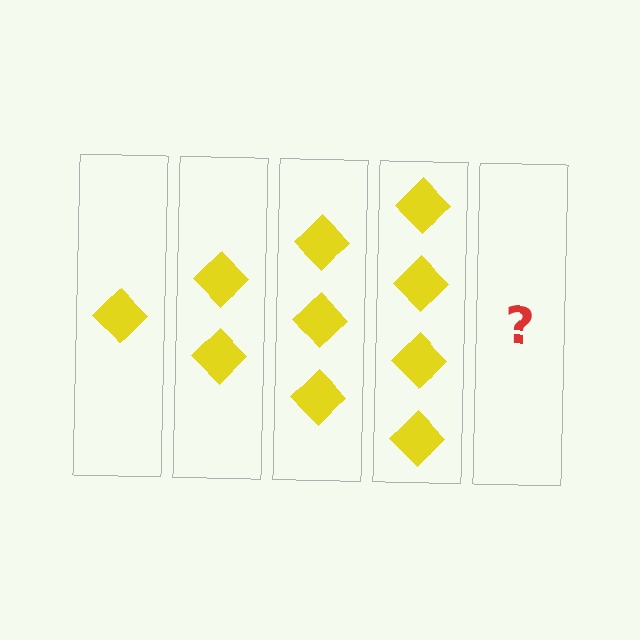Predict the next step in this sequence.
The next step is 5 diamonds.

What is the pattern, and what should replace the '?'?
The pattern is that each step adds one more diamond. The '?' should be 5 diamonds.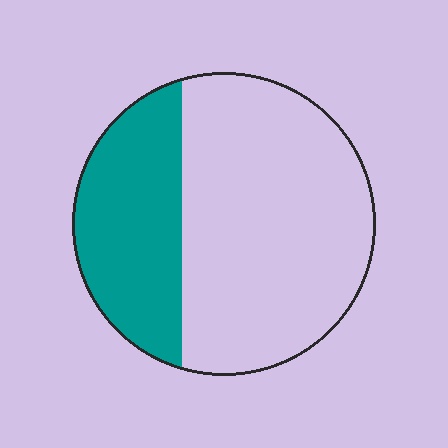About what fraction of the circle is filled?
About one third (1/3).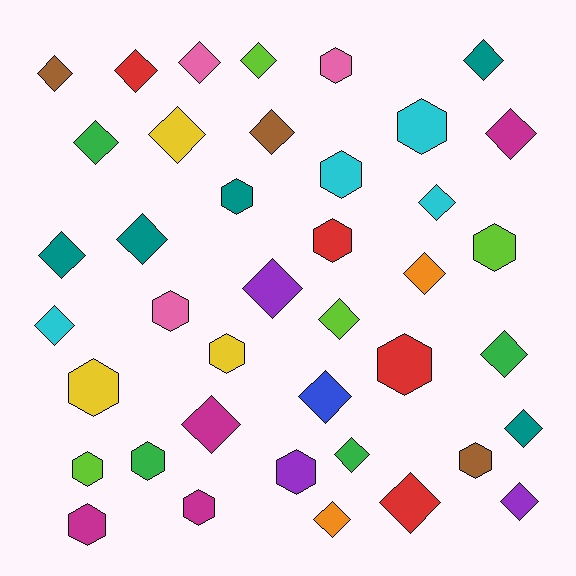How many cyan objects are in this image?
There are 4 cyan objects.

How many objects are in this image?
There are 40 objects.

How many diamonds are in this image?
There are 24 diamonds.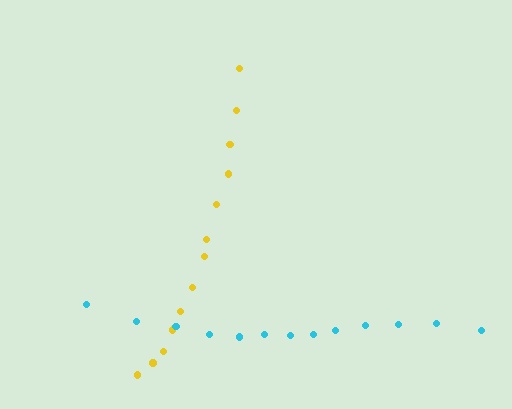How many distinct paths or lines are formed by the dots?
There are 2 distinct paths.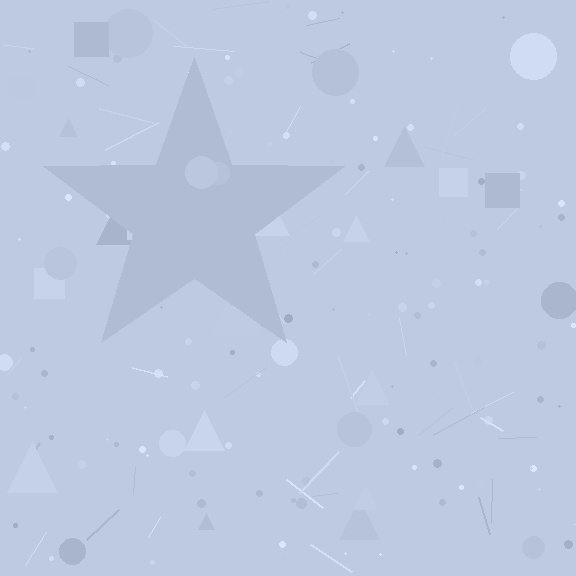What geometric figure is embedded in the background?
A star is embedded in the background.